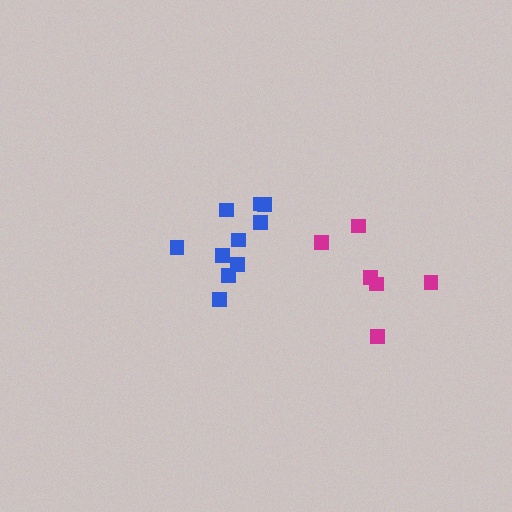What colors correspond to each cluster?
The clusters are colored: blue, magenta.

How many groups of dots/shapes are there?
There are 2 groups.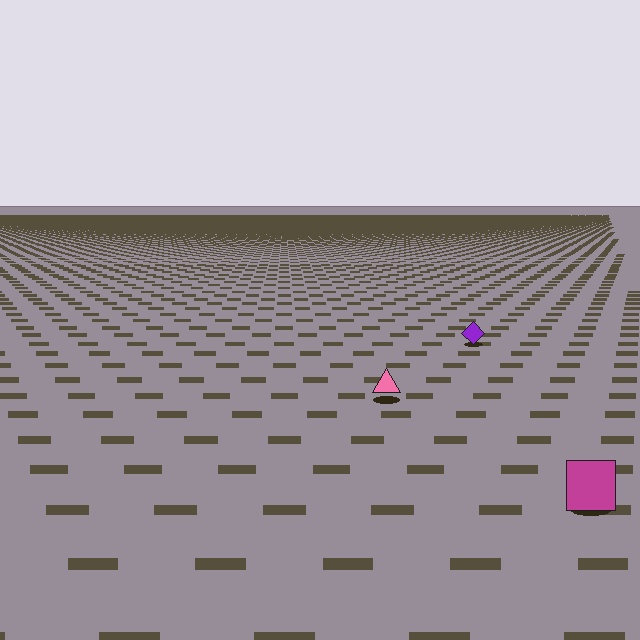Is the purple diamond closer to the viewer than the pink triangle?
No. The pink triangle is closer — you can tell from the texture gradient: the ground texture is coarser near it.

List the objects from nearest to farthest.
From nearest to farthest: the magenta square, the pink triangle, the purple diamond.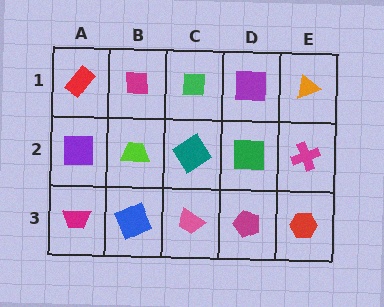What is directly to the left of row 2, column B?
A purple square.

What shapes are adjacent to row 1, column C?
A teal diamond (row 2, column C), a magenta square (row 1, column B), a purple square (row 1, column D).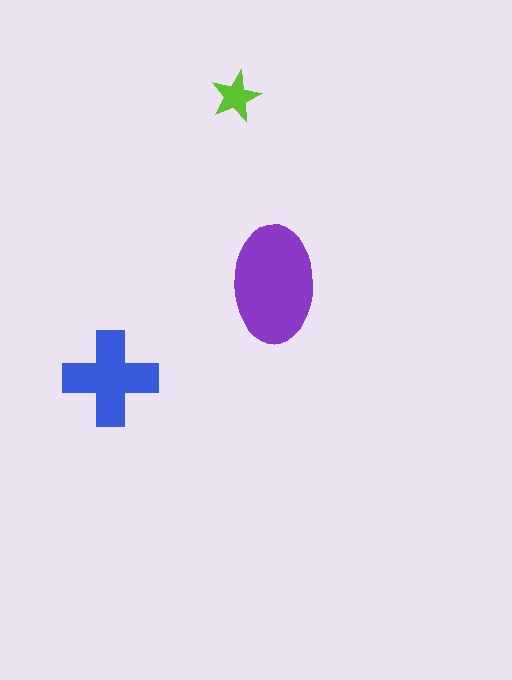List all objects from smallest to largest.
The lime star, the blue cross, the purple ellipse.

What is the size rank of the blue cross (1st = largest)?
2nd.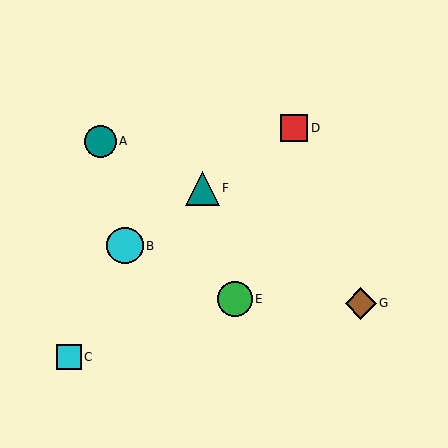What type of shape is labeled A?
Shape A is a teal circle.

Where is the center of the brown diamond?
The center of the brown diamond is at (361, 303).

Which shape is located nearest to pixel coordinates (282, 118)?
The red square (labeled D) at (294, 128) is nearest to that location.